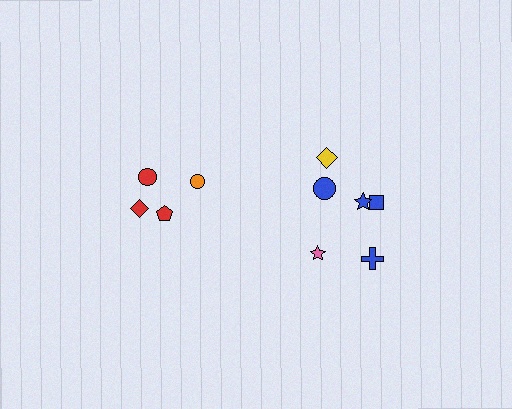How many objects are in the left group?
There are 4 objects.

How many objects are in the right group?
There are 6 objects.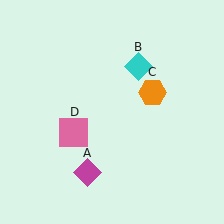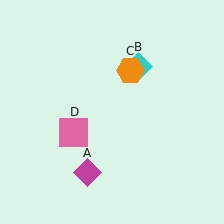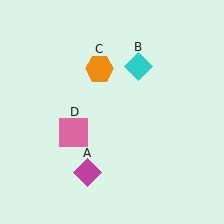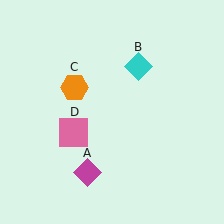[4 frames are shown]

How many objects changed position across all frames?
1 object changed position: orange hexagon (object C).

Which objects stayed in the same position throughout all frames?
Magenta diamond (object A) and cyan diamond (object B) and pink square (object D) remained stationary.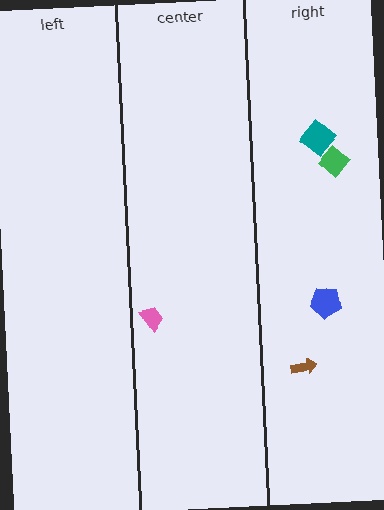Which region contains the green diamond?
The right region.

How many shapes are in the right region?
4.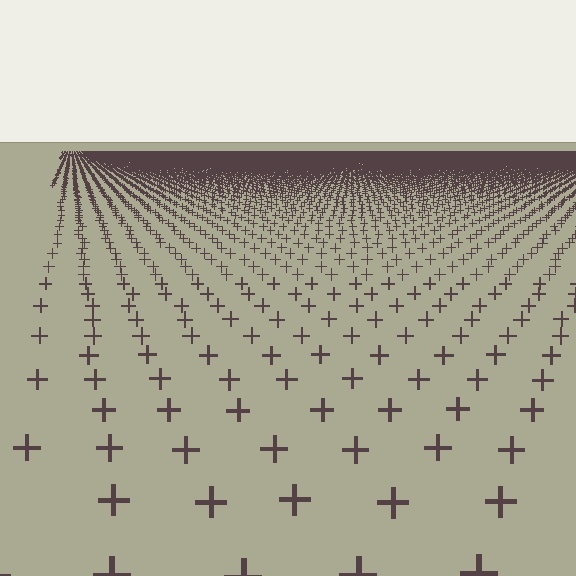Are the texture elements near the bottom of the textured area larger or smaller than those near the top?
Larger. Near the bottom, elements are closer to the viewer and appear at a bigger on-screen size.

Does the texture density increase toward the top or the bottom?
Density increases toward the top.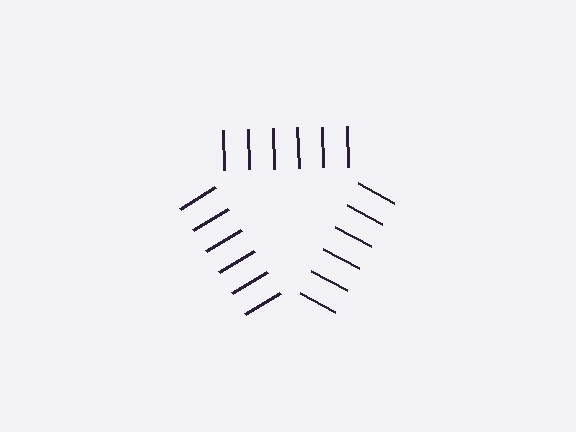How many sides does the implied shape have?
3 sides — the line-ends trace a triangle.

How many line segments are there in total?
18 — 6 along each of the 3 edges.